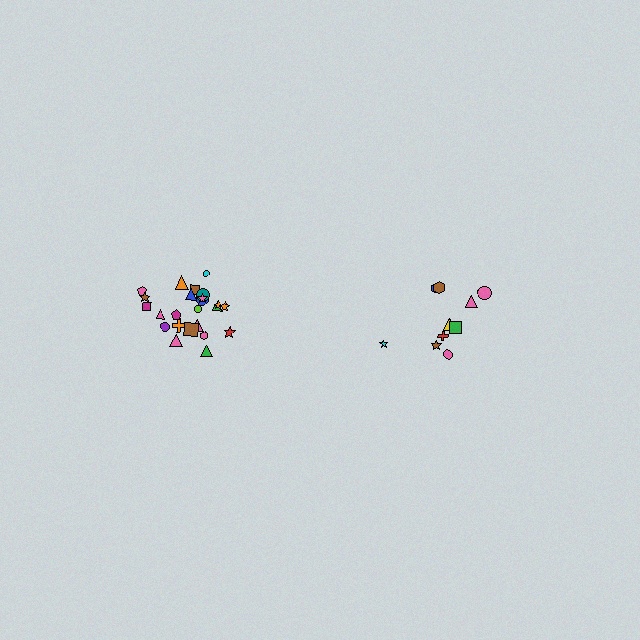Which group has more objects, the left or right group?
The left group.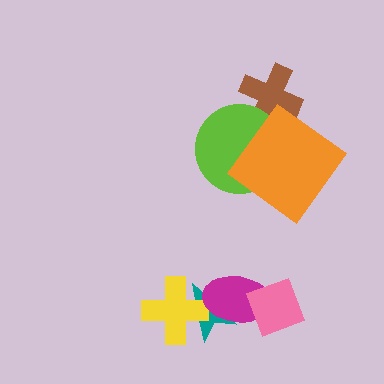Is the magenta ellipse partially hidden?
Yes, it is partially covered by another shape.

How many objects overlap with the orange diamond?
1 object overlaps with the orange diamond.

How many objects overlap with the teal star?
2 objects overlap with the teal star.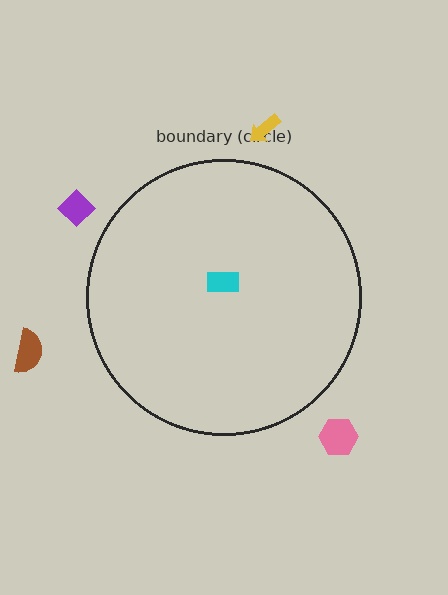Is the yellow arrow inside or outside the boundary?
Outside.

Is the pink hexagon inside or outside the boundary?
Outside.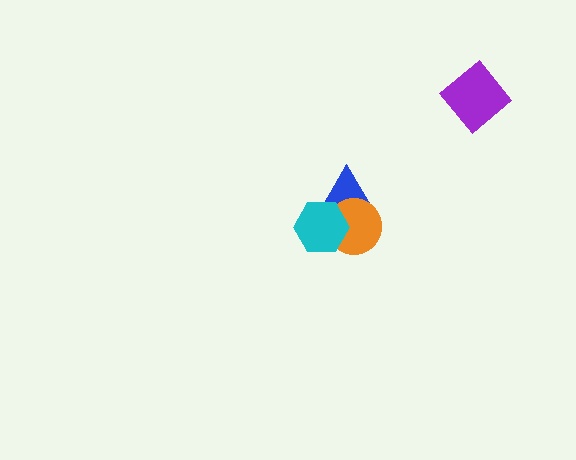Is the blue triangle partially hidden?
Yes, it is partially covered by another shape.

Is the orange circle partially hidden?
Yes, it is partially covered by another shape.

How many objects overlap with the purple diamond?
0 objects overlap with the purple diamond.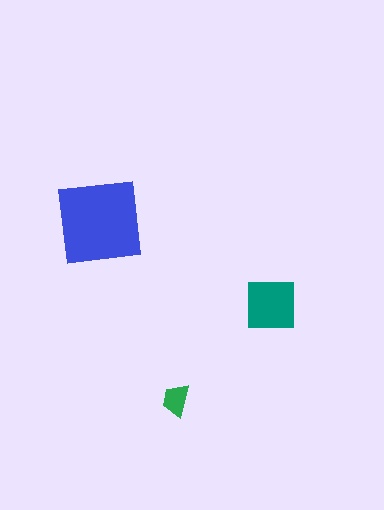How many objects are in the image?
There are 3 objects in the image.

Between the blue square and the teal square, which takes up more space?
The blue square.